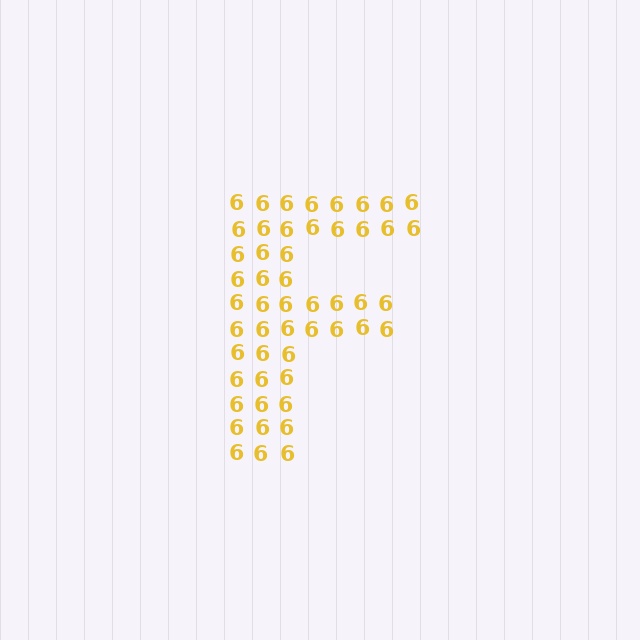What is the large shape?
The large shape is the letter F.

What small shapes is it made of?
It is made of small digit 6's.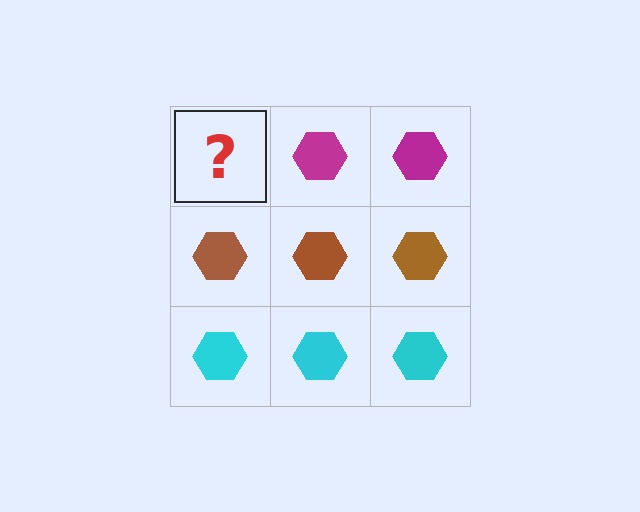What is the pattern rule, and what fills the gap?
The rule is that each row has a consistent color. The gap should be filled with a magenta hexagon.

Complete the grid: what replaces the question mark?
The question mark should be replaced with a magenta hexagon.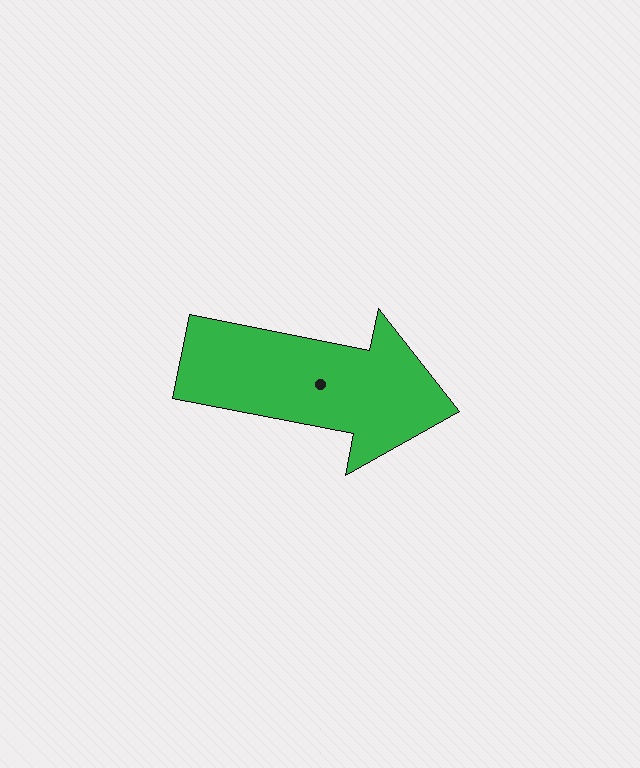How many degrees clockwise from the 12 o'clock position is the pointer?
Approximately 101 degrees.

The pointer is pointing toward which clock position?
Roughly 3 o'clock.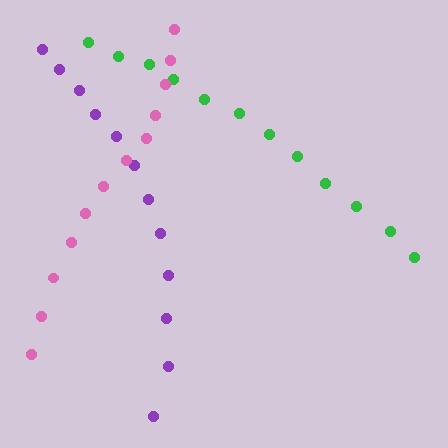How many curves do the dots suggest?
There are 3 distinct paths.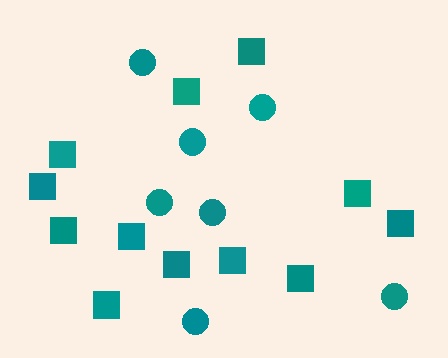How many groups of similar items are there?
There are 2 groups: one group of squares (12) and one group of circles (7).